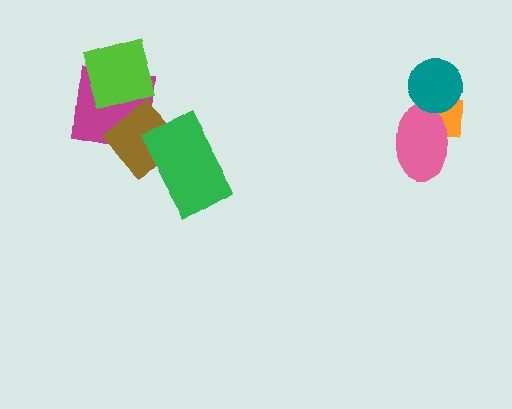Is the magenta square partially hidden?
Yes, it is partially covered by another shape.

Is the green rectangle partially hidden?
No, no other shape covers it.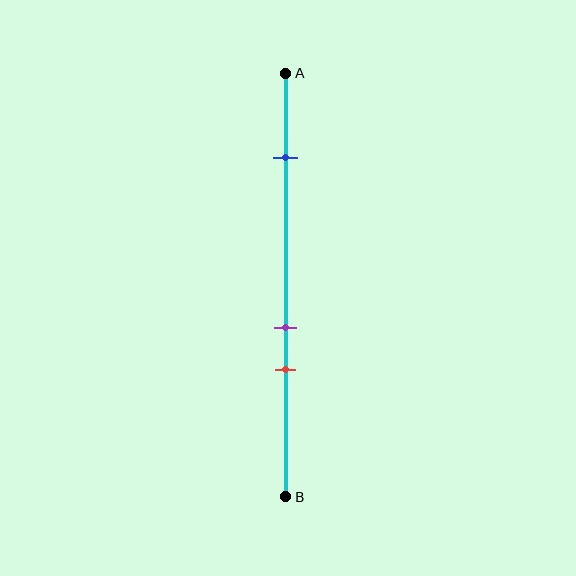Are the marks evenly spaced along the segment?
No, the marks are not evenly spaced.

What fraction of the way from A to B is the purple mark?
The purple mark is approximately 60% (0.6) of the way from A to B.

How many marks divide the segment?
There are 3 marks dividing the segment.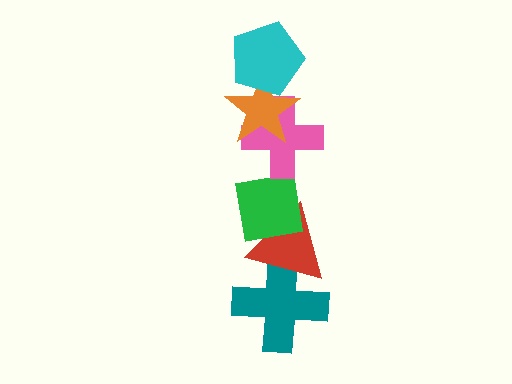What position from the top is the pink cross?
The pink cross is 3rd from the top.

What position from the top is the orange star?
The orange star is 2nd from the top.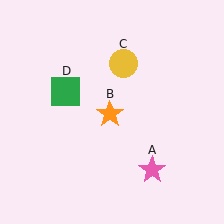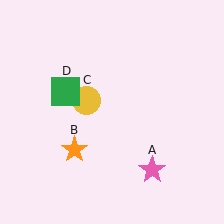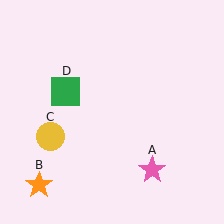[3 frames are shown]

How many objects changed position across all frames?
2 objects changed position: orange star (object B), yellow circle (object C).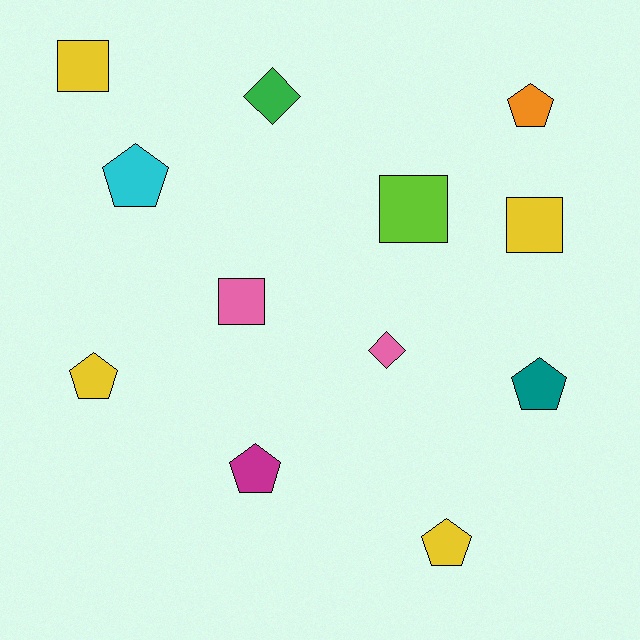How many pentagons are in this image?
There are 6 pentagons.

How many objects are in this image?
There are 12 objects.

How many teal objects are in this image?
There is 1 teal object.